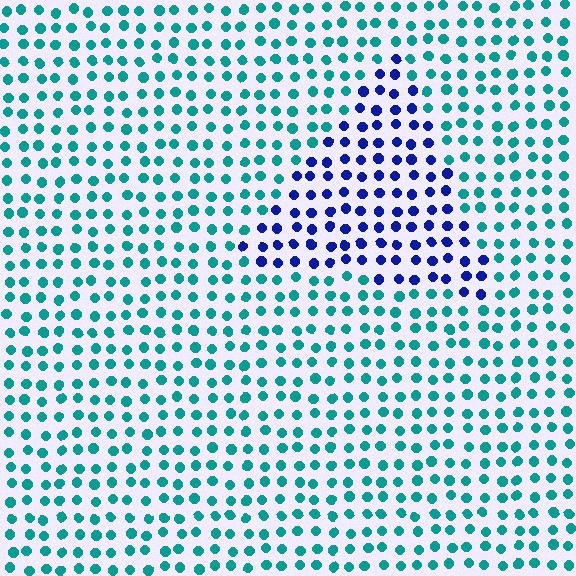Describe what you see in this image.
The image is filled with small teal elements in a uniform arrangement. A triangle-shaped region is visible where the elements are tinted to a slightly different hue, forming a subtle color boundary.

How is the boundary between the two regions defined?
The boundary is defined purely by a slight shift in hue (about 59 degrees). Spacing, size, and orientation are identical on both sides.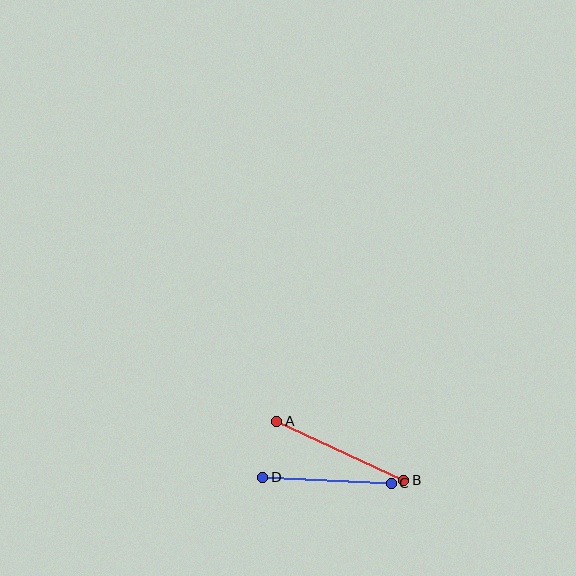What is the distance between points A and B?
The distance is approximately 140 pixels.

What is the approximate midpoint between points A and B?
The midpoint is at approximately (340, 451) pixels.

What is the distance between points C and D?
The distance is approximately 129 pixels.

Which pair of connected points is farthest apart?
Points A and B are farthest apart.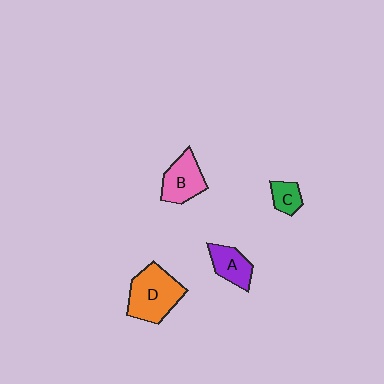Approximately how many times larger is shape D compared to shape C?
Approximately 2.8 times.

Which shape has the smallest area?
Shape C (green).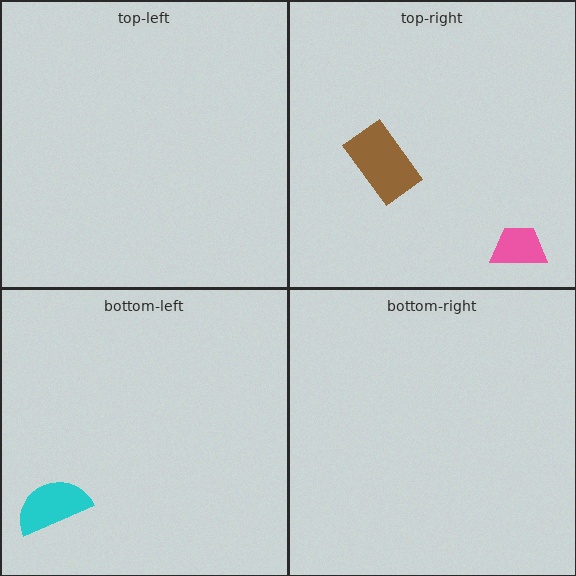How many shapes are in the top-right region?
2.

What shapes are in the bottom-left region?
The cyan semicircle.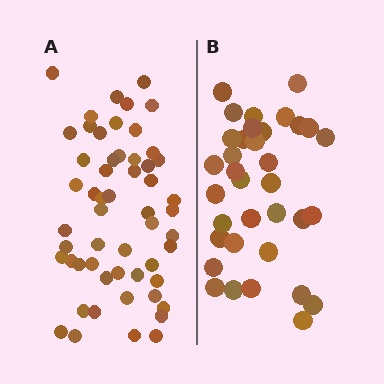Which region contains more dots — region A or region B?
Region A (the left region) has more dots.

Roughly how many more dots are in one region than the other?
Region A has approximately 20 more dots than region B.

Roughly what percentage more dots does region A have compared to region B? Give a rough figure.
About 55% more.